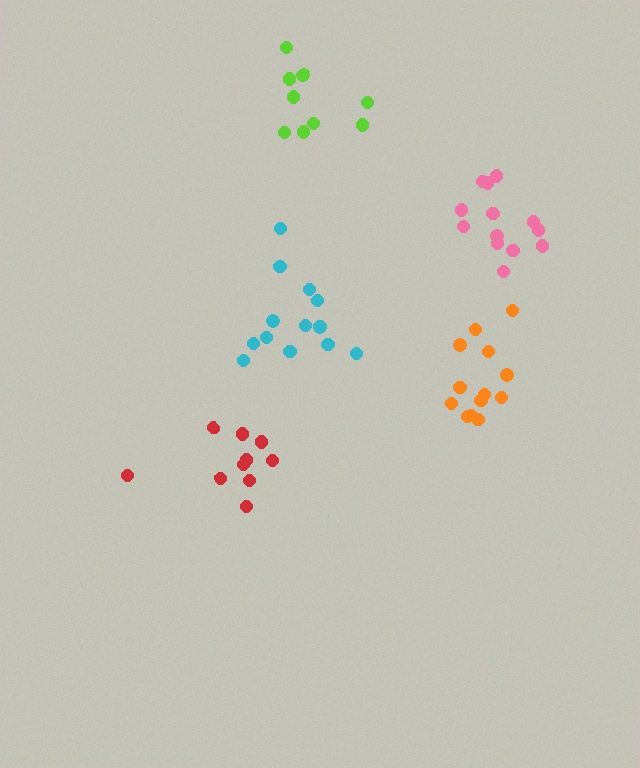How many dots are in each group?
Group 1: 10 dots, Group 2: 13 dots, Group 3: 13 dots, Group 4: 14 dots, Group 5: 9 dots (59 total).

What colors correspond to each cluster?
The clusters are colored: red, pink, orange, cyan, lime.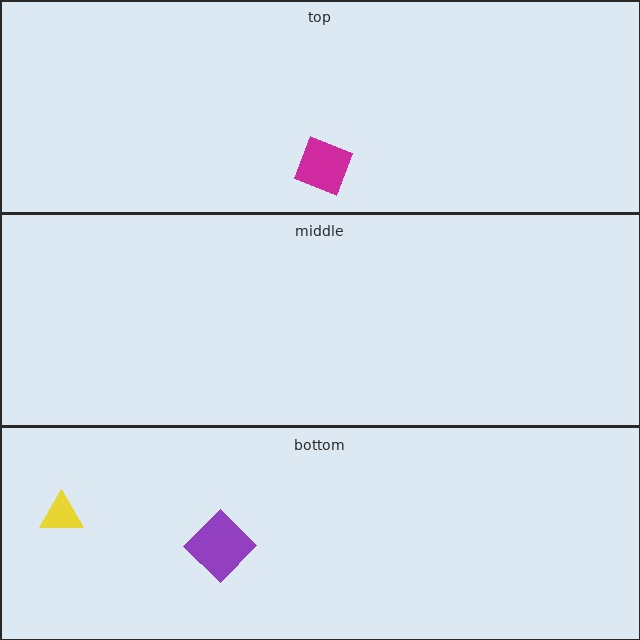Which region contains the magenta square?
The top region.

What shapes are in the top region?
The magenta square.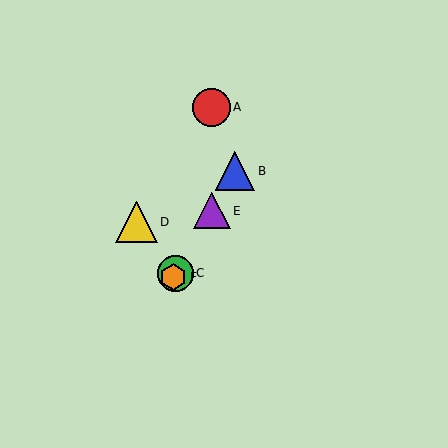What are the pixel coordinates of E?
Object E is at (212, 211).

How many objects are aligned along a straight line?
4 objects (B, C, E, F) are aligned along a straight line.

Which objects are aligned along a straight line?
Objects B, C, E, F are aligned along a straight line.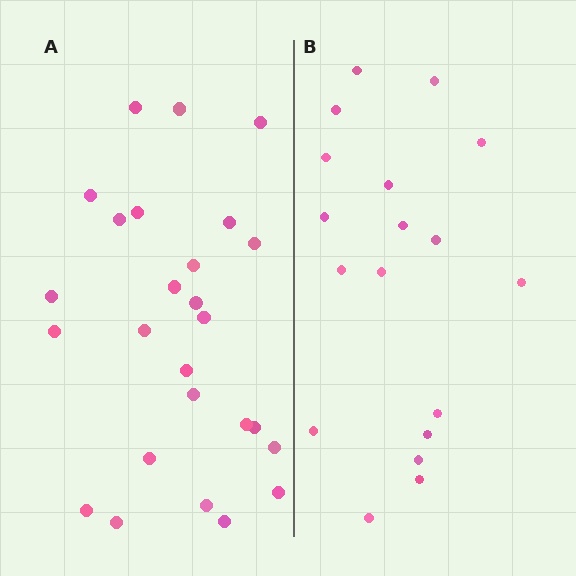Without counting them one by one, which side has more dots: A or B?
Region A (the left region) has more dots.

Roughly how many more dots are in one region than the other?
Region A has roughly 8 or so more dots than region B.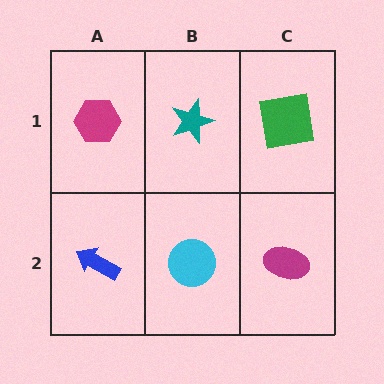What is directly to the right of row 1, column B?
A green square.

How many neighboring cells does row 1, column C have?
2.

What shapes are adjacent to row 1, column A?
A blue arrow (row 2, column A), a teal star (row 1, column B).